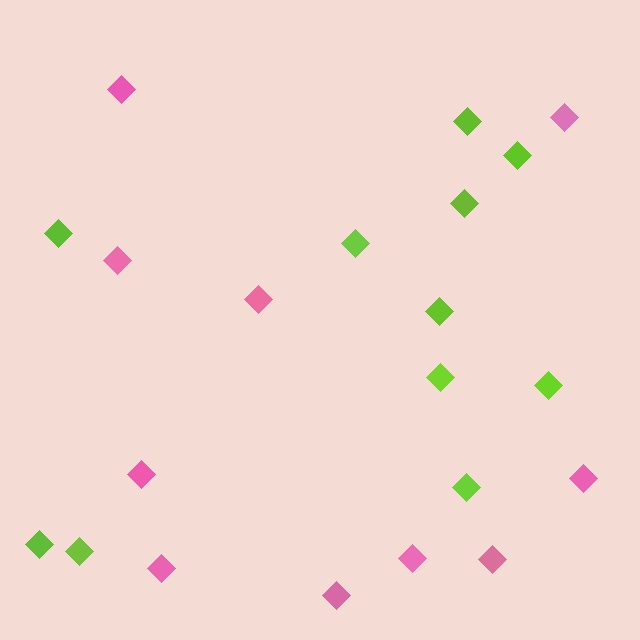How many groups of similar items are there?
There are 2 groups: one group of pink diamonds (10) and one group of lime diamonds (11).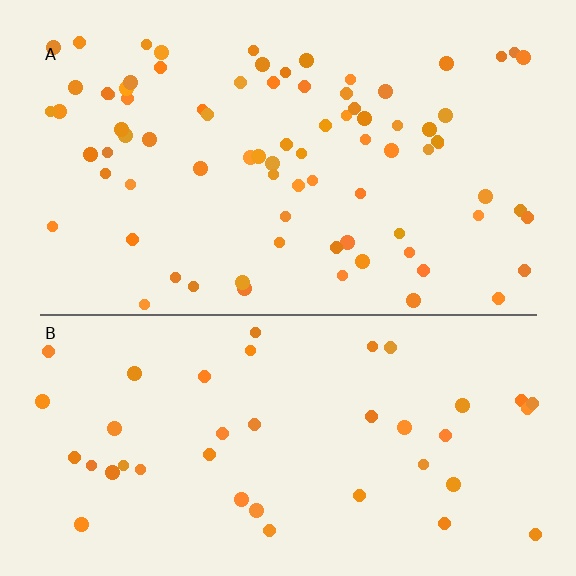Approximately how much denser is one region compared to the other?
Approximately 2.0× — region A over region B.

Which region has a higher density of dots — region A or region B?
A (the top).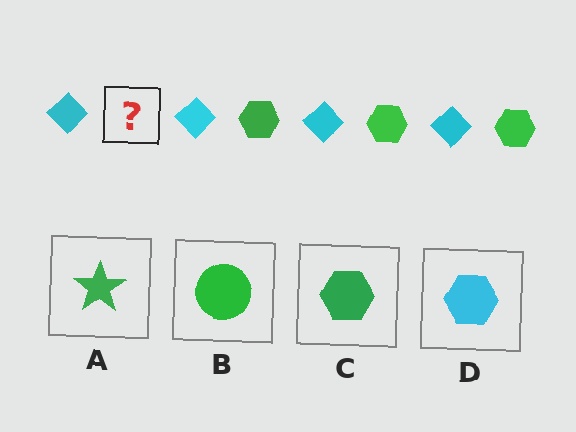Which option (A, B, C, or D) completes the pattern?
C.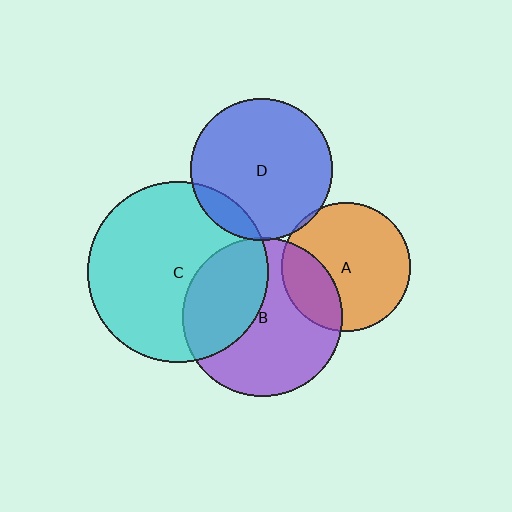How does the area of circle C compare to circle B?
Approximately 1.3 times.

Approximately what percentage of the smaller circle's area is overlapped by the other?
Approximately 10%.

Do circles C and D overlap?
Yes.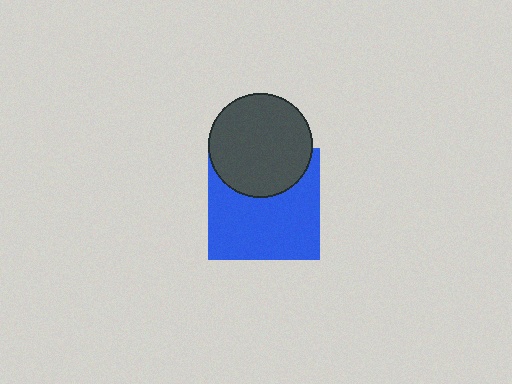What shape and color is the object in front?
The object in front is a dark gray circle.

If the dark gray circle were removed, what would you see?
You would see the complete blue square.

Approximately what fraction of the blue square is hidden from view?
Roughly 33% of the blue square is hidden behind the dark gray circle.